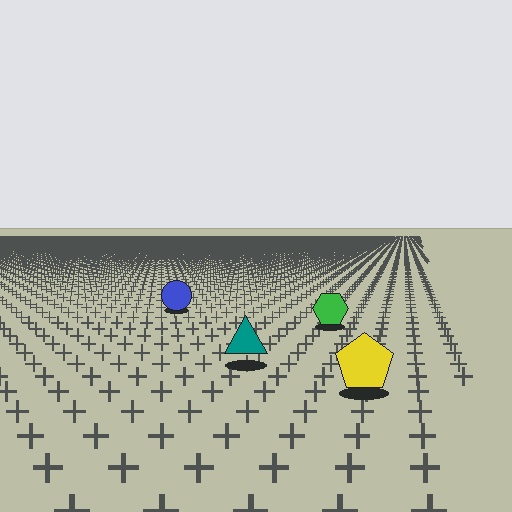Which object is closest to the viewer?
The yellow pentagon is closest. The texture marks near it are larger and more spread out.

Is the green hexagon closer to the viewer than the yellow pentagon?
No. The yellow pentagon is closer — you can tell from the texture gradient: the ground texture is coarser near it.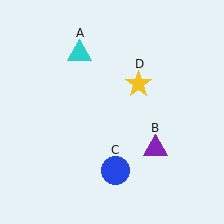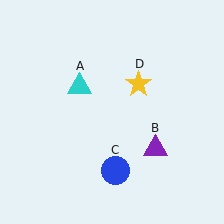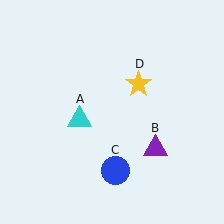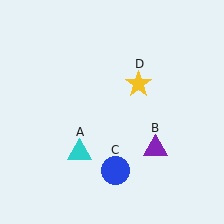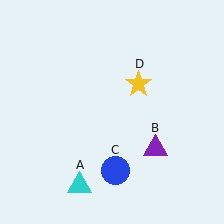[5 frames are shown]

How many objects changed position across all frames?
1 object changed position: cyan triangle (object A).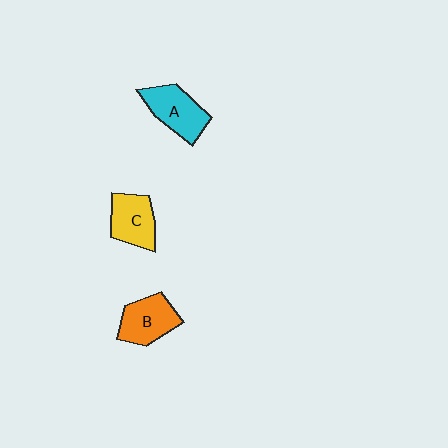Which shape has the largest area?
Shape A (cyan).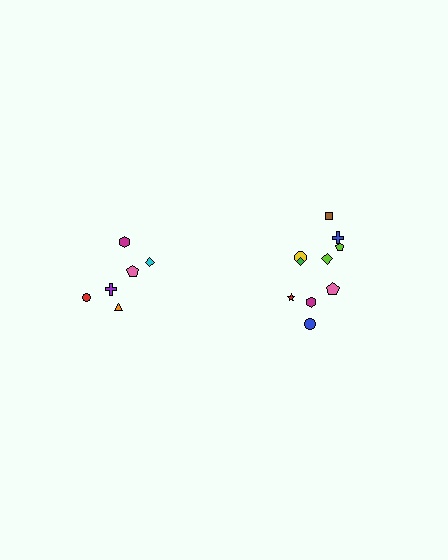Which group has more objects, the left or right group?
The right group.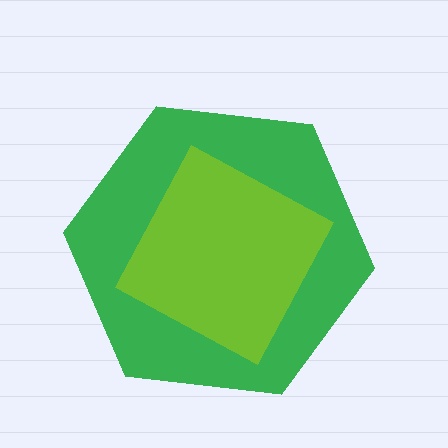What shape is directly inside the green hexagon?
The lime diamond.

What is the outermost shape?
The green hexagon.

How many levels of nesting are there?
2.